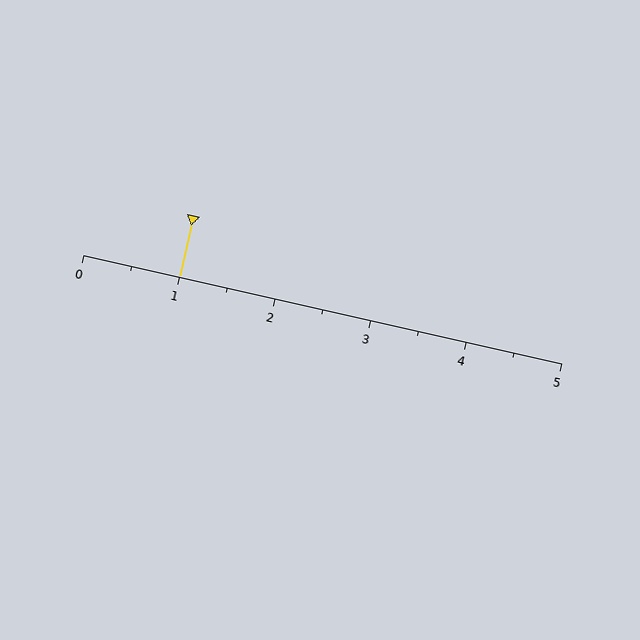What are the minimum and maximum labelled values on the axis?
The axis runs from 0 to 5.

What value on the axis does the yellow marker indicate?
The marker indicates approximately 1.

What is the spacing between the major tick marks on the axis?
The major ticks are spaced 1 apart.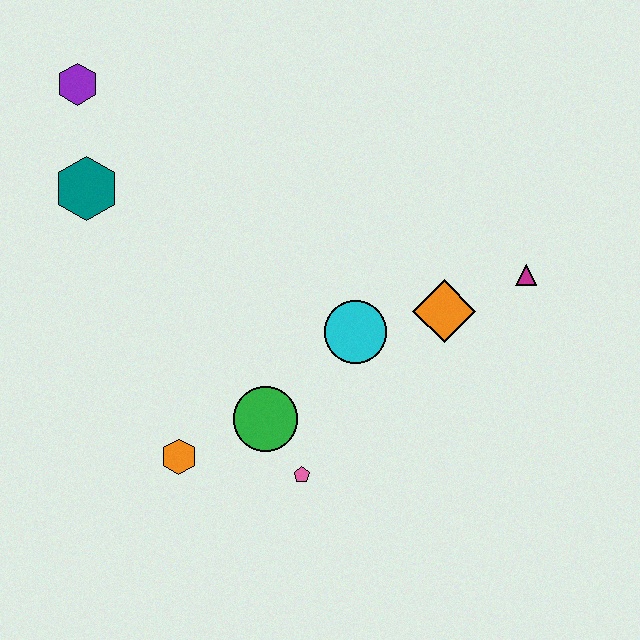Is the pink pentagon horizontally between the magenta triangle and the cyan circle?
No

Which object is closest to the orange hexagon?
The green circle is closest to the orange hexagon.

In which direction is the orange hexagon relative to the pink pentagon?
The orange hexagon is to the left of the pink pentagon.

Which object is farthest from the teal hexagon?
The magenta triangle is farthest from the teal hexagon.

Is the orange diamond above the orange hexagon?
Yes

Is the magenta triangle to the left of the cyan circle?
No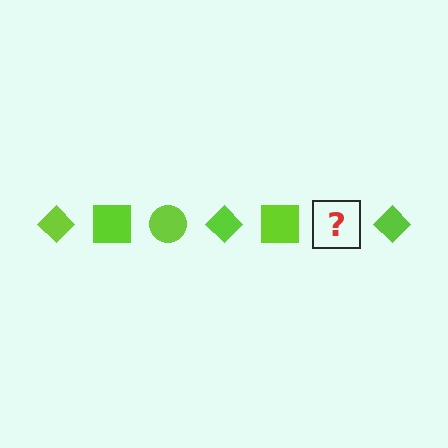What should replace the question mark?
The question mark should be replaced with a lime circle.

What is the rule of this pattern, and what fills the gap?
The rule is that the pattern cycles through diamond, square, circle shapes in lime. The gap should be filled with a lime circle.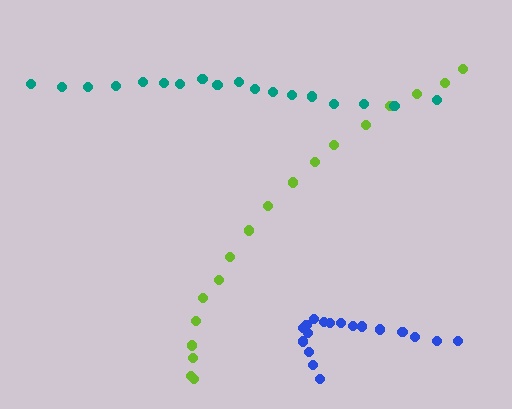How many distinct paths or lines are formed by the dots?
There are 3 distinct paths.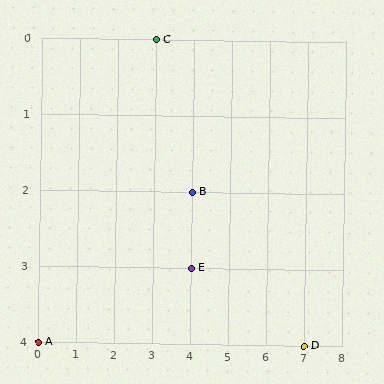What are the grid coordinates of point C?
Point C is at grid coordinates (3, 0).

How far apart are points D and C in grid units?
Points D and C are 4 columns and 4 rows apart (about 5.7 grid units diagonally).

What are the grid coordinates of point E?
Point E is at grid coordinates (4, 3).